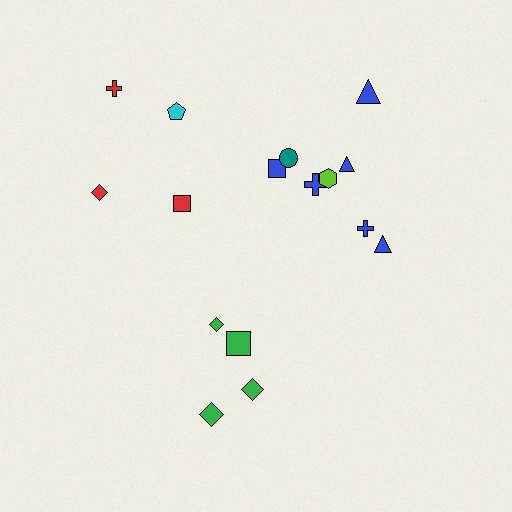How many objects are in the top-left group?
There are 4 objects.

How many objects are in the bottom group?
There are 4 objects.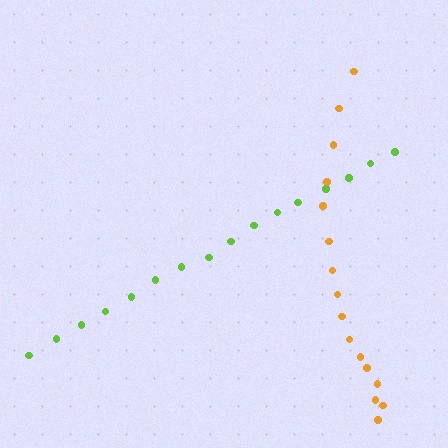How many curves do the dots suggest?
There are 2 distinct paths.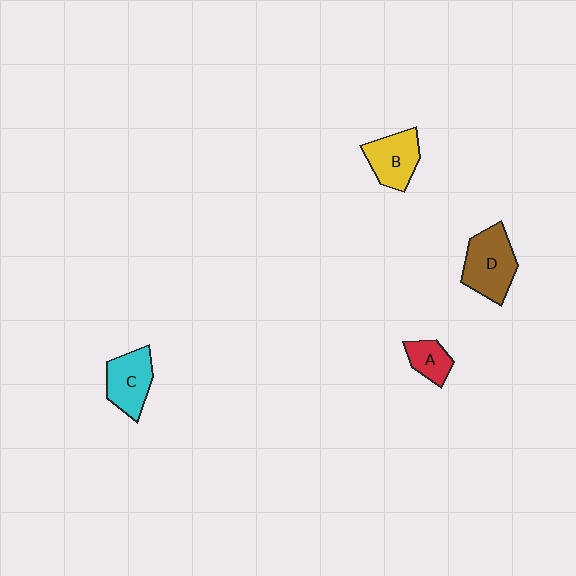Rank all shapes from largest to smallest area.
From largest to smallest: D (brown), C (cyan), B (yellow), A (red).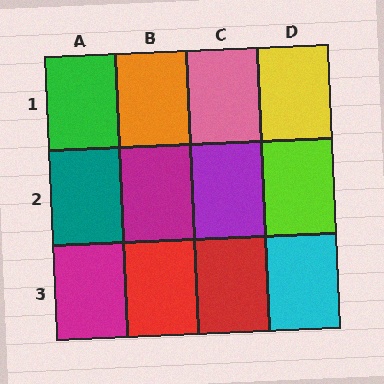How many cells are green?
1 cell is green.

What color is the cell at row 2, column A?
Teal.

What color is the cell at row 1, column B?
Orange.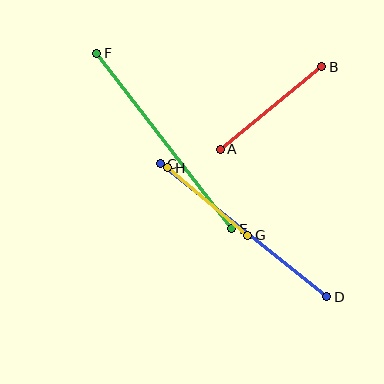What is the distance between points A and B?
The distance is approximately 131 pixels.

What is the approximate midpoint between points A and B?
The midpoint is at approximately (271, 108) pixels.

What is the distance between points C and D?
The distance is approximately 213 pixels.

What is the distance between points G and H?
The distance is approximately 104 pixels.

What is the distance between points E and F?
The distance is approximately 221 pixels.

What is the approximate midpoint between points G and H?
The midpoint is at approximately (208, 202) pixels.